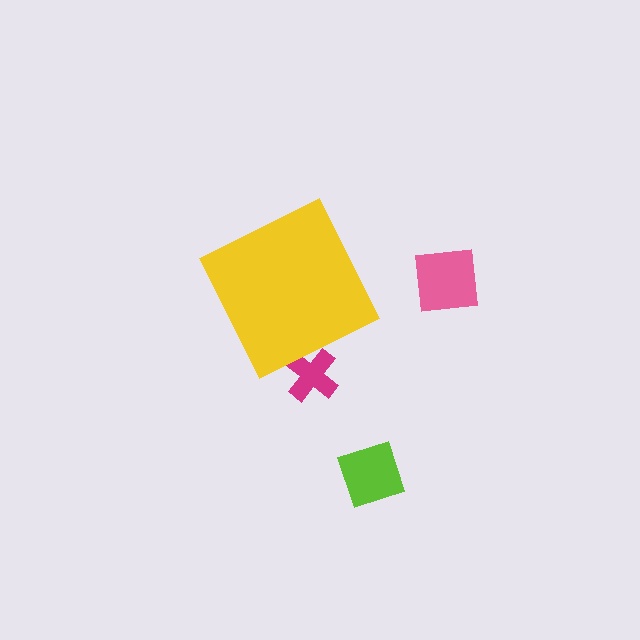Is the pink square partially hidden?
No, the pink square is fully visible.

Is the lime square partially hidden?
No, the lime square is fully visible.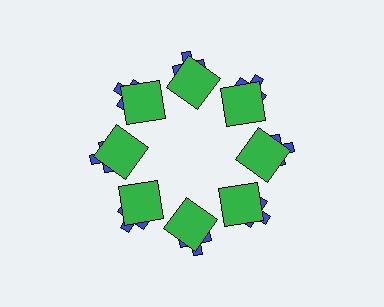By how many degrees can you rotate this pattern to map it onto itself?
The pattern maps onto itself every 45 degrees of rotation.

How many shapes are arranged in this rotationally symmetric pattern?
There are 16 shapes, arranged in 8 groups of 2.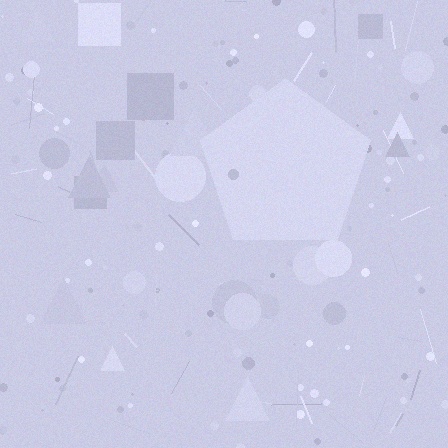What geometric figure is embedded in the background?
A pentagon is embedded in the background.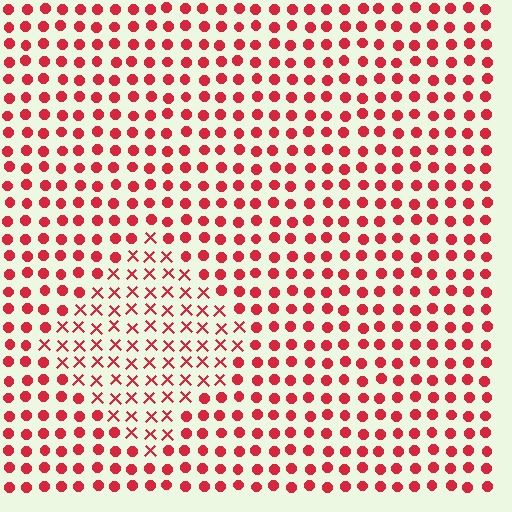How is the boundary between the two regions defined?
The boundary is defined by a change in element shape: X marks inside vs. circles outside. All elements share the same color and spacing.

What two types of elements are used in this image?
The image uses X marks inside the diamond region and circles outside it.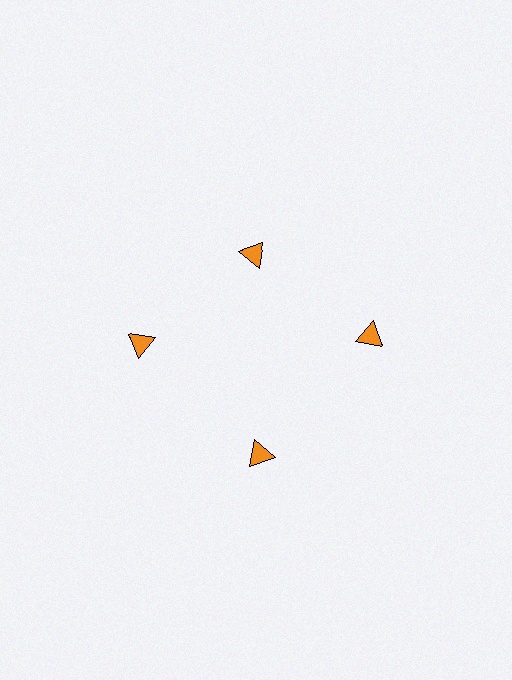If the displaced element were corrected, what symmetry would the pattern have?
It would have 4-fold rotational symmetry — the pattern would map onto itself every 90 degrees.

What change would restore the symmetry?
The symmetry would be restored by moving it outward, back onto the ring so that all 4 triangles sit at equal angles and equal distance from the center.